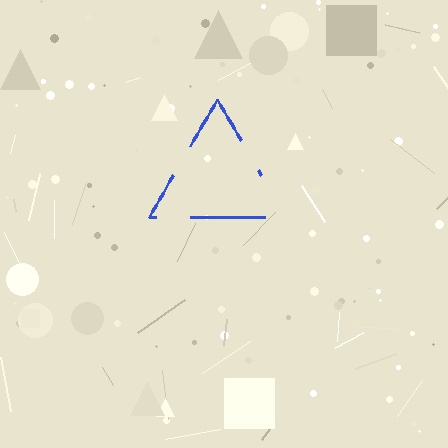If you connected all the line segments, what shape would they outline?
They would outline a triangle.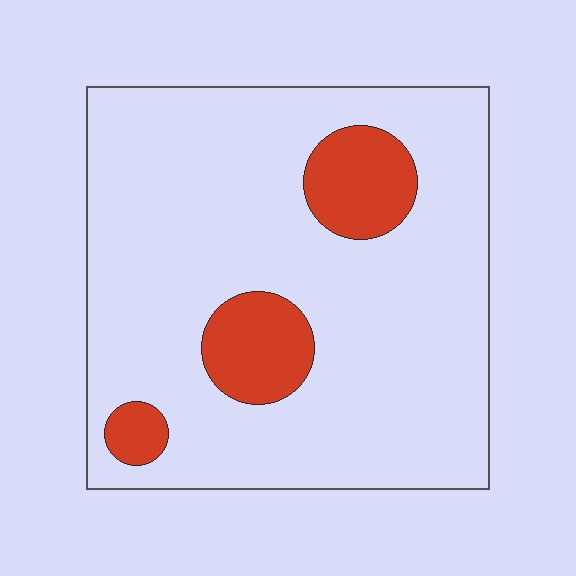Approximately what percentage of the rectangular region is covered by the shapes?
Approximately 15%.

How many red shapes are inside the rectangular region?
3.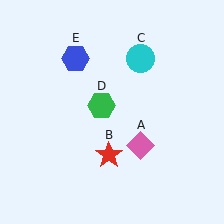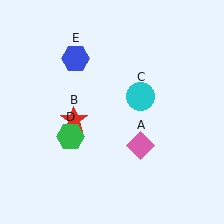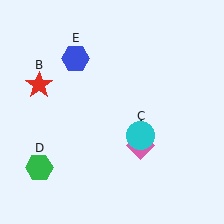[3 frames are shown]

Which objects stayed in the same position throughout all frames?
Pink diamond (object A) and blue hexagon (object E) remained stationary.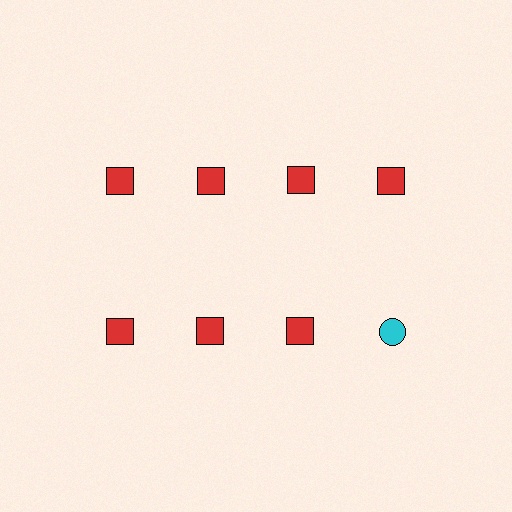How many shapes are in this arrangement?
There are 8 shapes arranged in a grid pattern.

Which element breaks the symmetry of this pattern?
The cyan circle in the second row, second from right column breaks the symmetry. All other shapes are red squares.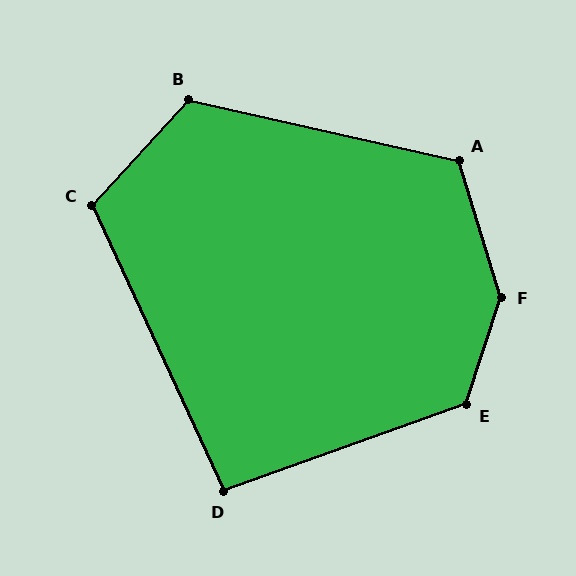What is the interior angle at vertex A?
Approximately 120 degrees (obtuse).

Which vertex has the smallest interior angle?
D, at approximately 95 degrees.